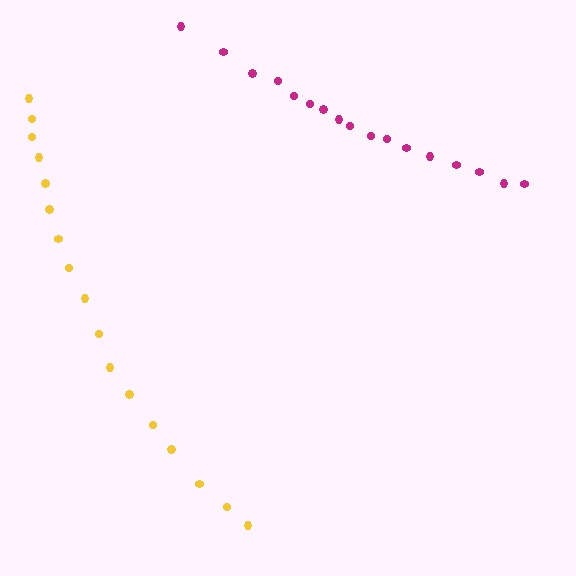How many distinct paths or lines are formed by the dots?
There are 2 distinct paths.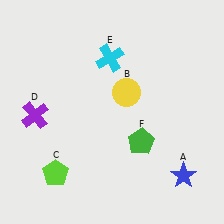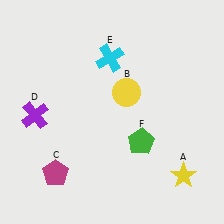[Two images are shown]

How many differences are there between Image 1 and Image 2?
There are 2 differences between the two images.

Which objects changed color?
A changed from blue to yellow. C changed from lime to magenta.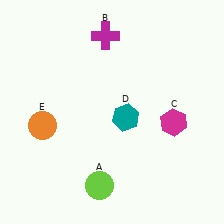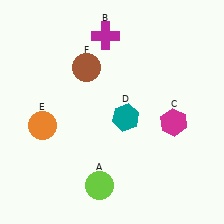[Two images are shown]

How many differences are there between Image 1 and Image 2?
There is 1 difference between the two images.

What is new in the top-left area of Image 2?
A brown circle (F) was added in the top-left area of Image 2.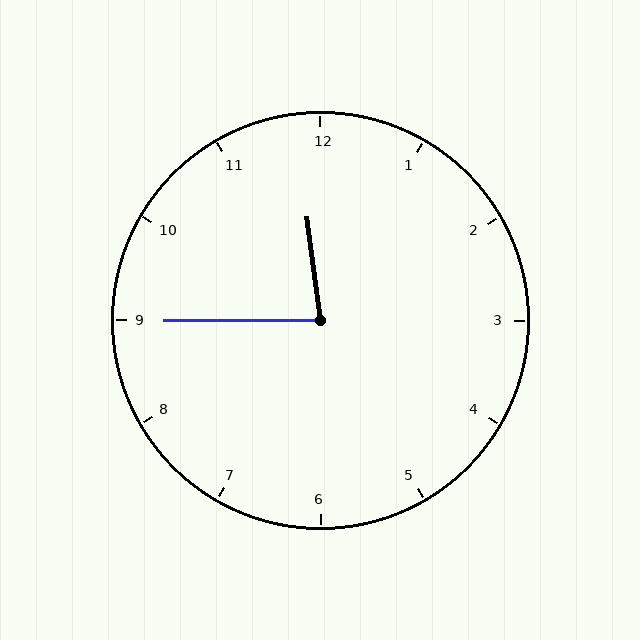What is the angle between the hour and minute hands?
Approximately 82 degrees.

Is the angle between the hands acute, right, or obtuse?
It is acute.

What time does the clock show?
11:45.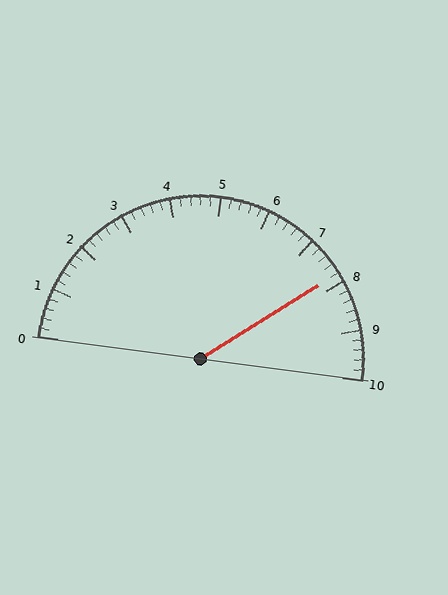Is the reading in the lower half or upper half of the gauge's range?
The reading is in the upper half of the range (0 to 10).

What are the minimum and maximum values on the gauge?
The gauge ranges from 0 to 10.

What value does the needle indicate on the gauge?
The needle indicates approximately 7.8.